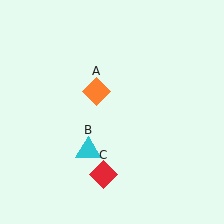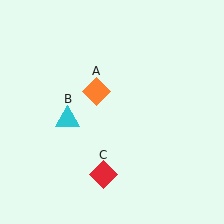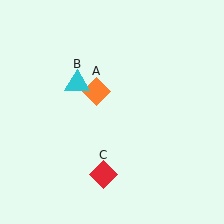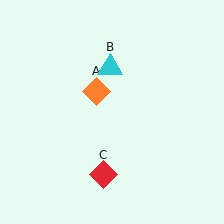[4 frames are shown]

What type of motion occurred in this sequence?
The cyan triangle (object B) rotated clockwise around the center of the scene.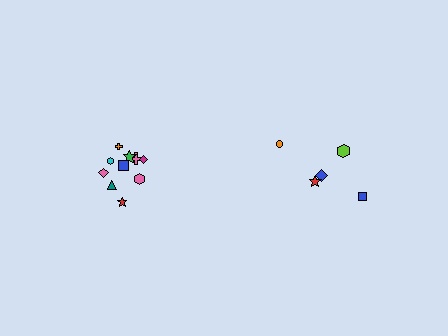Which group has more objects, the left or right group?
The left group.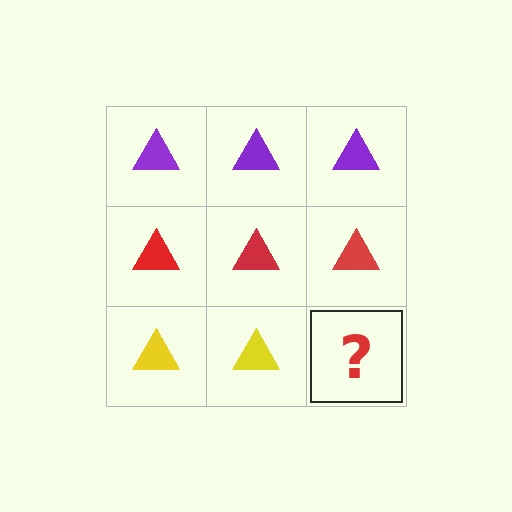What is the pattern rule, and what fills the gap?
The rule is that each row has a consistent color. The gap should be filled with a yellow triangle.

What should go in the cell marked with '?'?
The missing cell should contain a yellow triangle.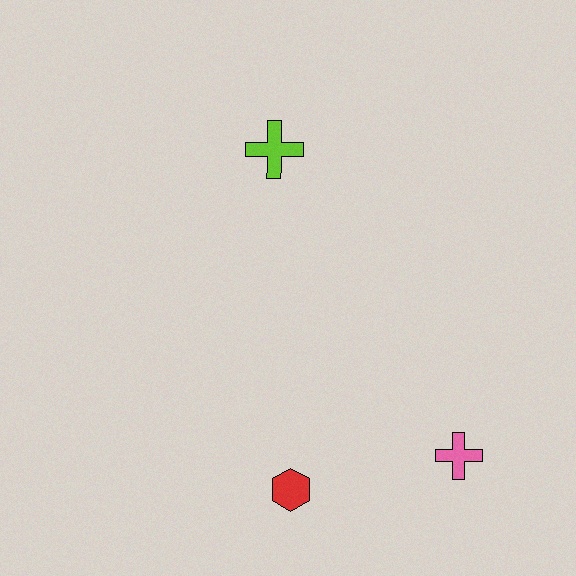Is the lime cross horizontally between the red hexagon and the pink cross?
No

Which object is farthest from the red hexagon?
The lime cross is farthest from the red hexagon.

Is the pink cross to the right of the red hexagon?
Yes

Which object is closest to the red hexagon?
The pink cross is closest to the red hexagon.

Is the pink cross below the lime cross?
Yes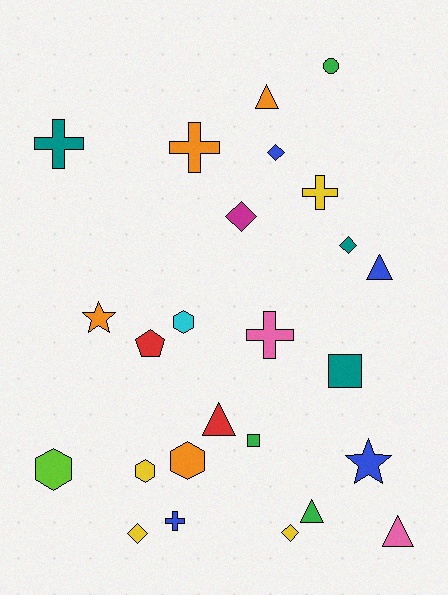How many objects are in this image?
There are 25 objects.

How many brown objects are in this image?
There are no brown objects.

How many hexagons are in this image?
There are 4 hexagons.